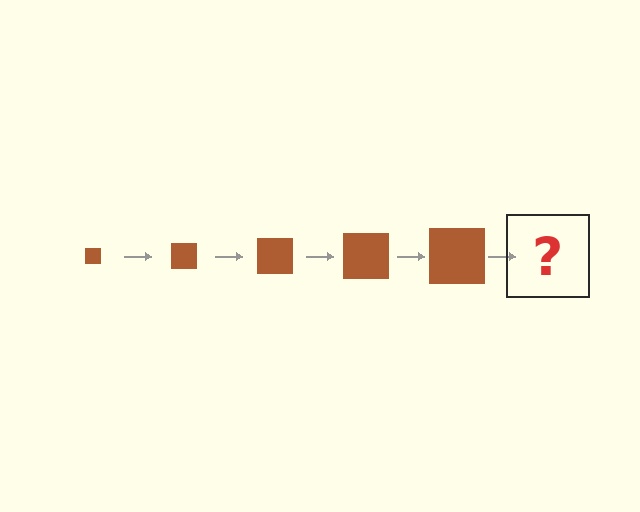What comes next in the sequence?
The next element should be a brown square, larger than the previous one.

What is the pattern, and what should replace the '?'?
The pattern is that the square gets progressively larger each step. The '?' should be a brown square, larger than the previous one.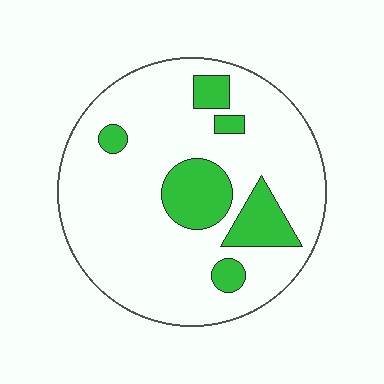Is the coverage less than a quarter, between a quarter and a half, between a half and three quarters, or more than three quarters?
Less than a quarter.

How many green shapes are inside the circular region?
6.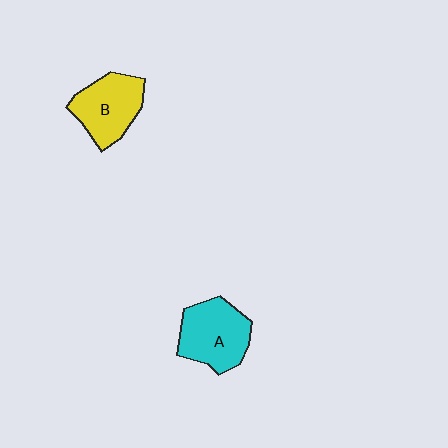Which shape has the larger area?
Shape A (cyan).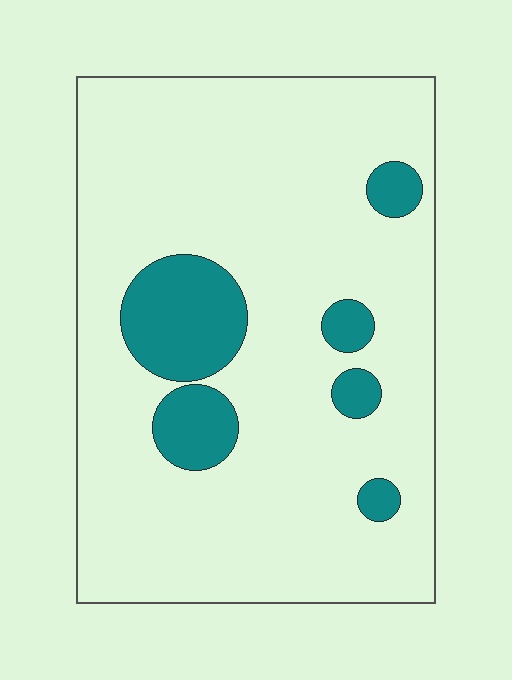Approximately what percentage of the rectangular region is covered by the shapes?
Approximately 15%.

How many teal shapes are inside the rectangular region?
6.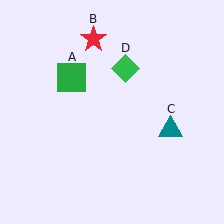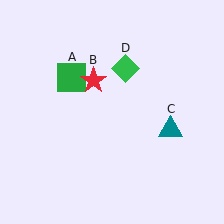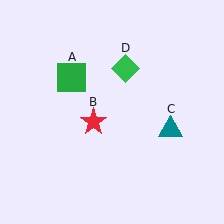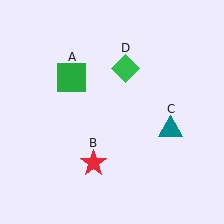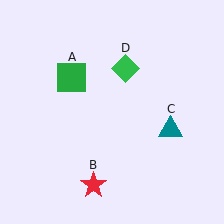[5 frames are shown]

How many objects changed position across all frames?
1 object changed position: red star (object B).